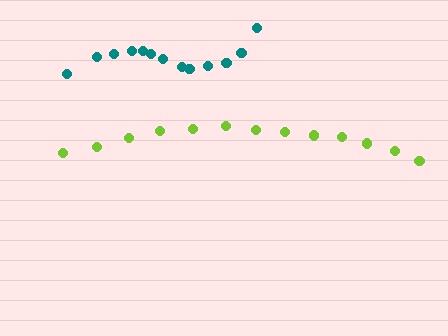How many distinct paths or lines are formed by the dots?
There are 2 distinct paths.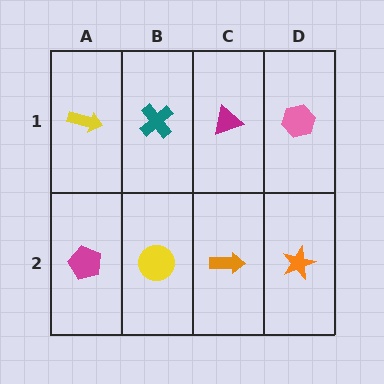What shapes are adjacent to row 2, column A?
A yellow arrow (row 1, column A), a yellow circle (row 2, column B).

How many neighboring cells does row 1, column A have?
2.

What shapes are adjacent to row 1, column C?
An orange arrow (row 2, column C), a teal cross (row 1, column B), a pink hexagon (row 1, column D).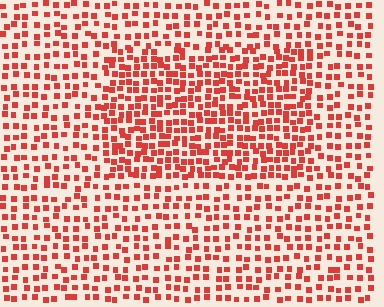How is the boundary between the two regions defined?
The boundary is defined by a change in element density (approximately 1.7x ratio). All elements are the same color, size, and shape.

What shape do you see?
I see a rectangle.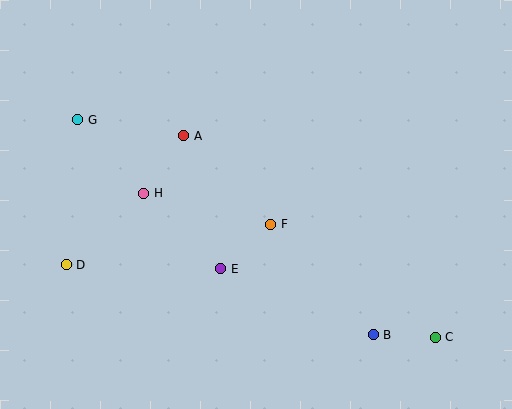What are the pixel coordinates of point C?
Point C is at (435, 337).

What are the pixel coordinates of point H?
Point H is at (144, 193).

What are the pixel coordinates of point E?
Point E is at (221, 269).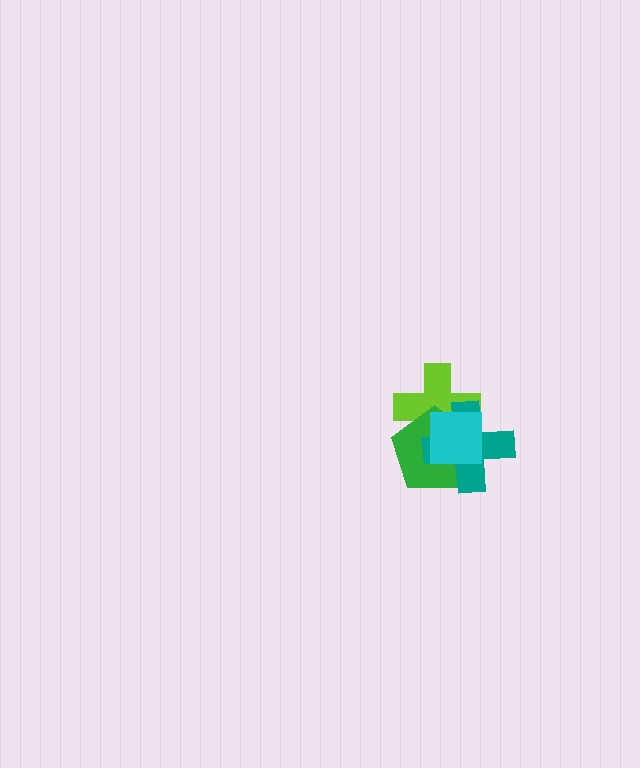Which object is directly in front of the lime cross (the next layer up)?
The green pentagon is directly in front of the lime cross.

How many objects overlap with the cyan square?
3 objects overlap with the cyan square.